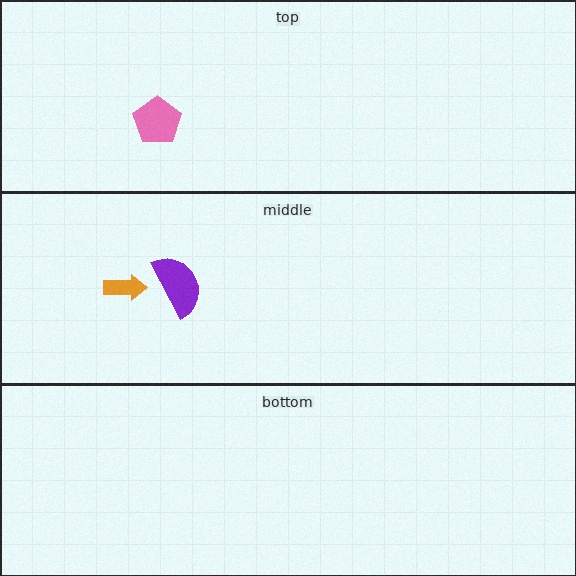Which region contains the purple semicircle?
The middle region.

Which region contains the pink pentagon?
The top region.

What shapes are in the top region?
The pink pentagon.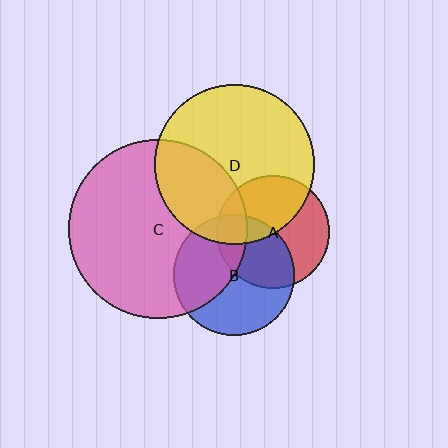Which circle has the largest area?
Circle C (pink).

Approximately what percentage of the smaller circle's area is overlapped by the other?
Approximately 15%.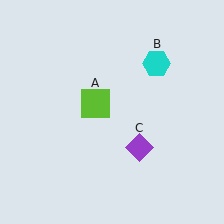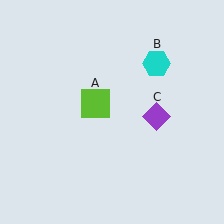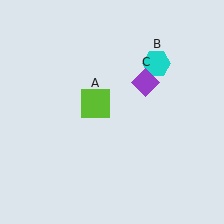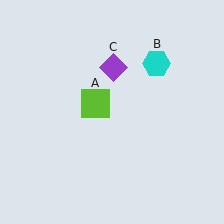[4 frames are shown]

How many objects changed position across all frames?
1 object changed position: purple diamond (object C).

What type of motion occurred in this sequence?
The purple diamond (object C) rotated counterclockwise around the center of the scene.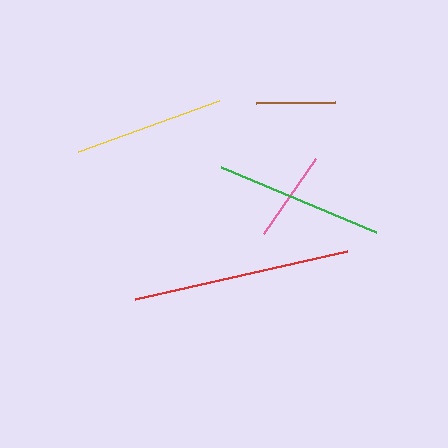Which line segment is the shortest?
The brown line is the shortest at approximately 79 pixels.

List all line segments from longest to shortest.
From longest to shortest: red, green, yellow, pink, brown.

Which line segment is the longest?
The red line is the longest at approximately 217 pixels.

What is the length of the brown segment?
The brown segment is approximately 79 pixels long.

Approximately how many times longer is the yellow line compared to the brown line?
The yellow line is approximately 1.9 times the length of the brown line.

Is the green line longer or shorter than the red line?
The red line is longer than the green line.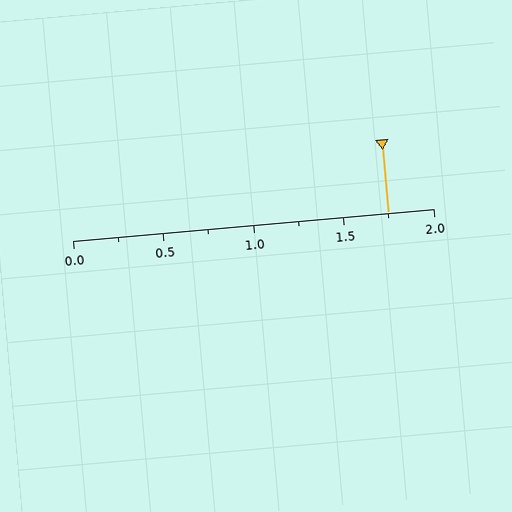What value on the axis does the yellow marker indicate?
The marker indicates approximately 1.75.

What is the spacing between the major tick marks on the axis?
The major ticks are spaced 0.5 apart.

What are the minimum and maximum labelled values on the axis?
The axis runs from 0.0 to 2.0.